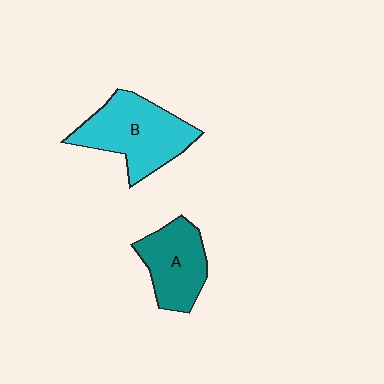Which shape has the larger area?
Shape B (cyan).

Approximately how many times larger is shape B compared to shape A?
Approximately 1.4 times.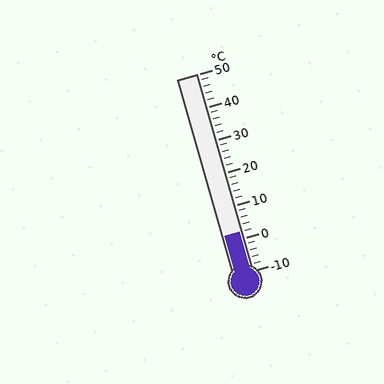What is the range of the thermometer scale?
The thermometer scale ranges from -10°C to 50°C.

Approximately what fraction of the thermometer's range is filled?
The thermometer is filled to approximately 20% of its range.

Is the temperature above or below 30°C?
The temperature is below 30°C.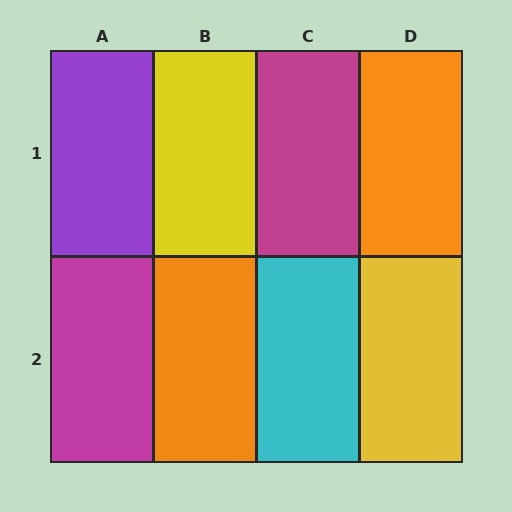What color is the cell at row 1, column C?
Magenta.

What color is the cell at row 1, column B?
Yellow.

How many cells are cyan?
1 cell is cyan.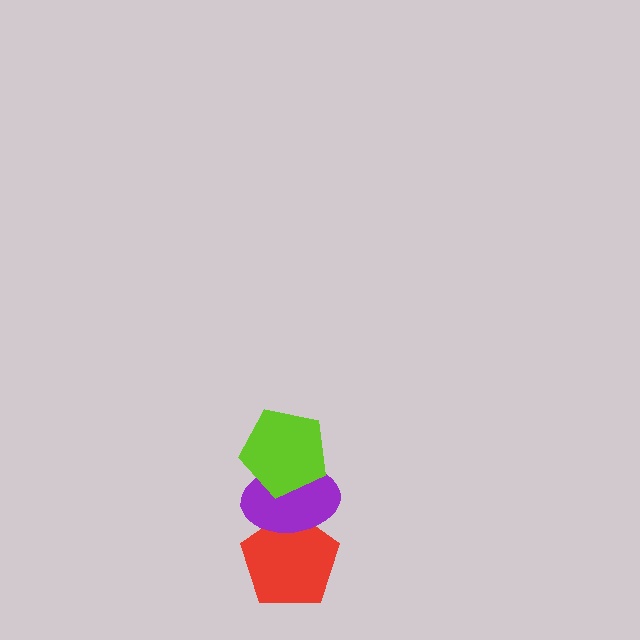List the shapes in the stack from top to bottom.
From top to bottom: the lime pentagon, the purple ellipse, the red pentagon.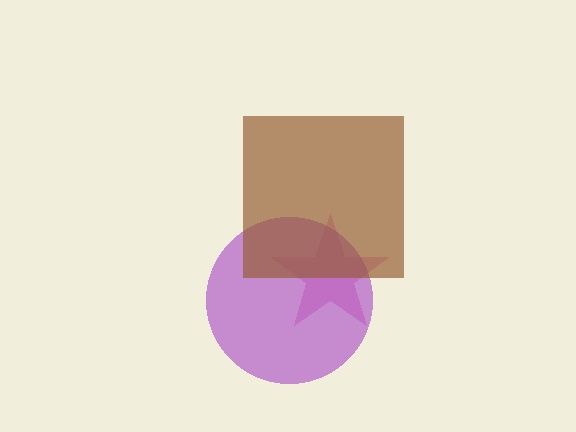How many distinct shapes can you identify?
There are 3 distinct shapes: a pink star, a purple circle, a brown square.